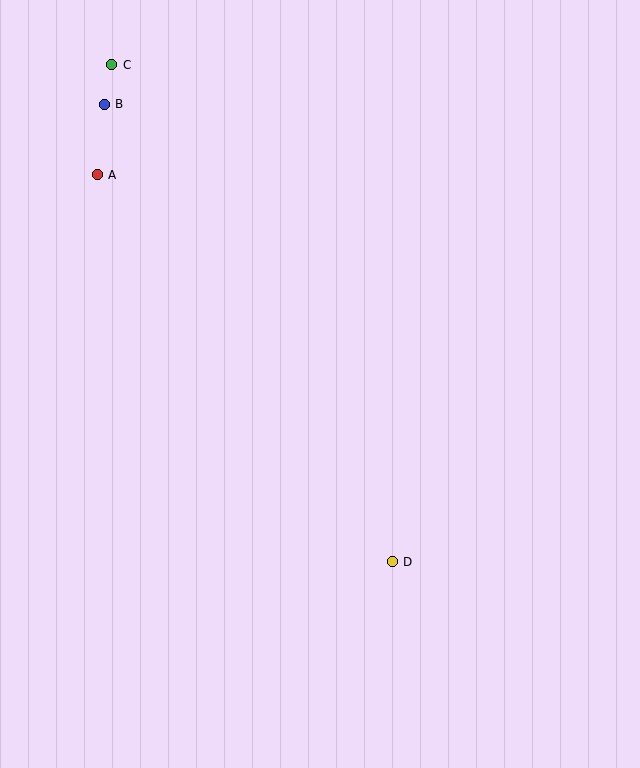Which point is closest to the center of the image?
Point D at (392, 562) is closest to the center.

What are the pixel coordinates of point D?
Point D is at (392, 562).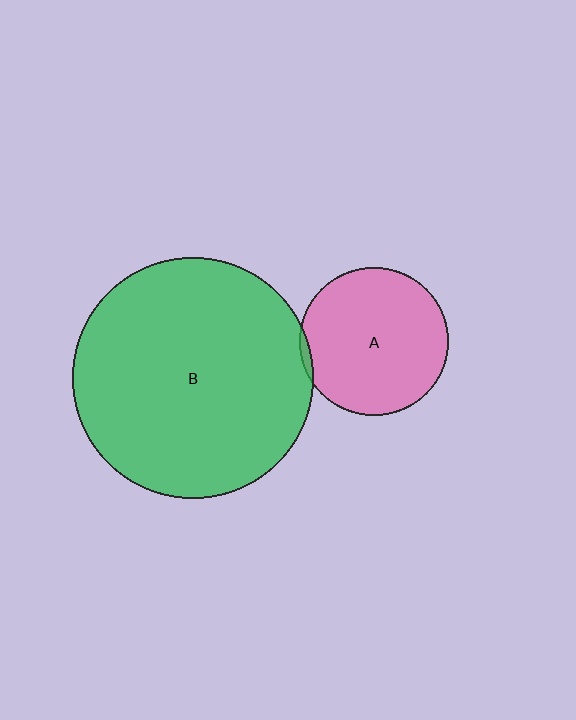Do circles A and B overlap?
Yes.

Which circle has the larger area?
Circle B (green).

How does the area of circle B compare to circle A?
Approximately 2.6 times.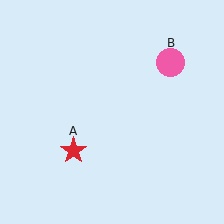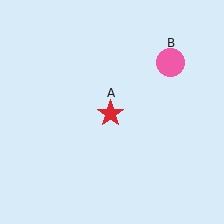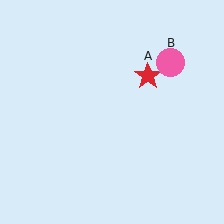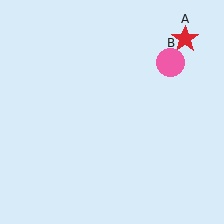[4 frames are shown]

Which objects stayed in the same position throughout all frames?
Pink circle (object B) remained stationary.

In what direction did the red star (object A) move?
The red star (object A) moved up and to the right.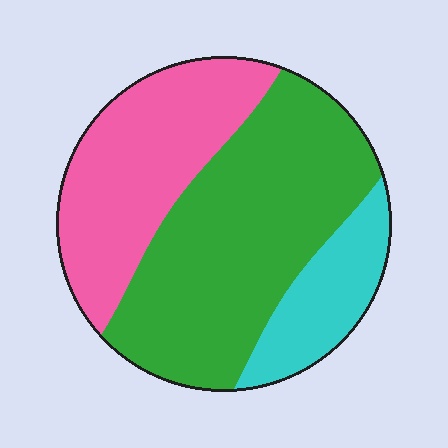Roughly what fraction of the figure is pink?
Pink covers 33% of the figure.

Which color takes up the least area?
Cyan, at roughly 15%.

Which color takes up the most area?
Green, at roughly 50%.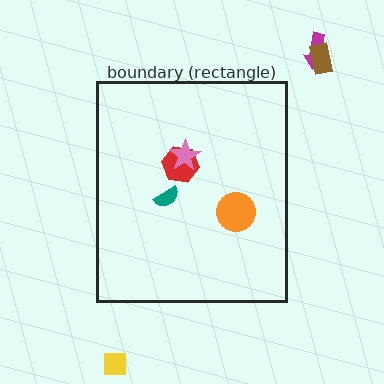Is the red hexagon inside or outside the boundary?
Inside.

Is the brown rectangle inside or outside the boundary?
Outside.